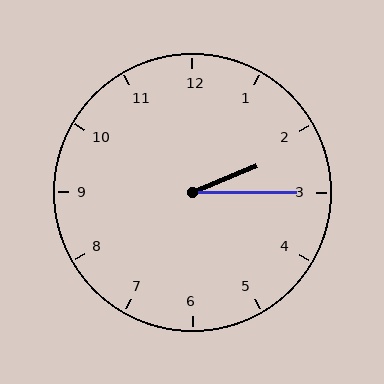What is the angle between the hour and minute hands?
Approximately 22 degrees.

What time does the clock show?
2:15.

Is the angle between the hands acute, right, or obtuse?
It is acute.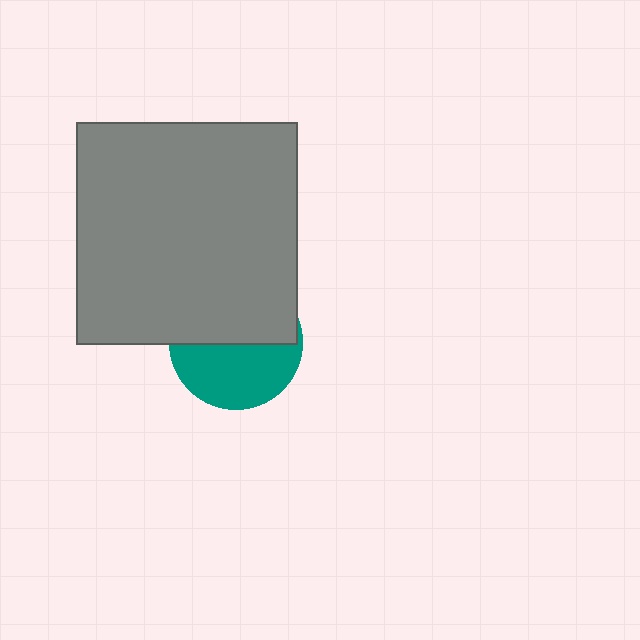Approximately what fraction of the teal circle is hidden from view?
Roughly 52% of the teal circle is hidden behind the gray square.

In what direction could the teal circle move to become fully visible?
The teal circle could move down. That would shift it out from behind the gray square entirely.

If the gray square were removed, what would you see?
You would see the complete teal circle.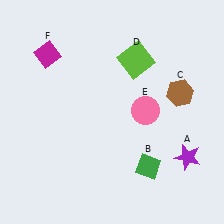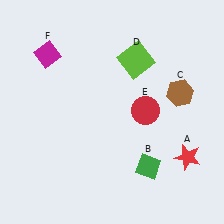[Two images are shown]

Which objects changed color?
A changed from purple to red. E changed from pink to red.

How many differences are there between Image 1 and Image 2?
There are 2 differences between the two images.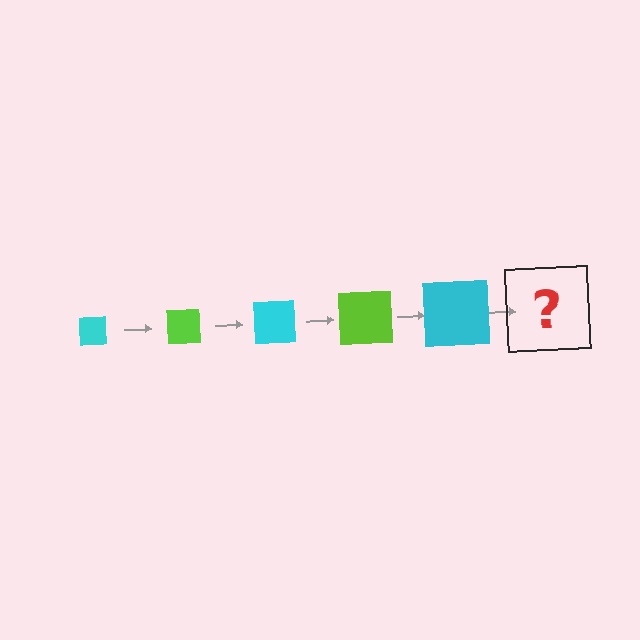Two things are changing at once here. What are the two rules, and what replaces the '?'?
The two rules are that the square grows larger each step and the color cycles through cyan and lime. The '?' should be a lime square, larger than the previous one.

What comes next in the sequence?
The next element should be a lime square, larger than the previous one.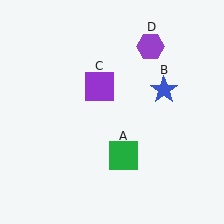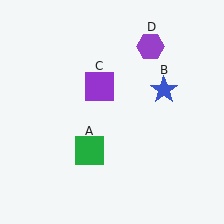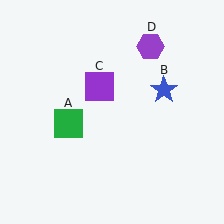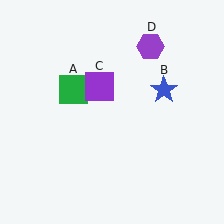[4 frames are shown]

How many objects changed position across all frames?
1 object changed position: green square (object A).